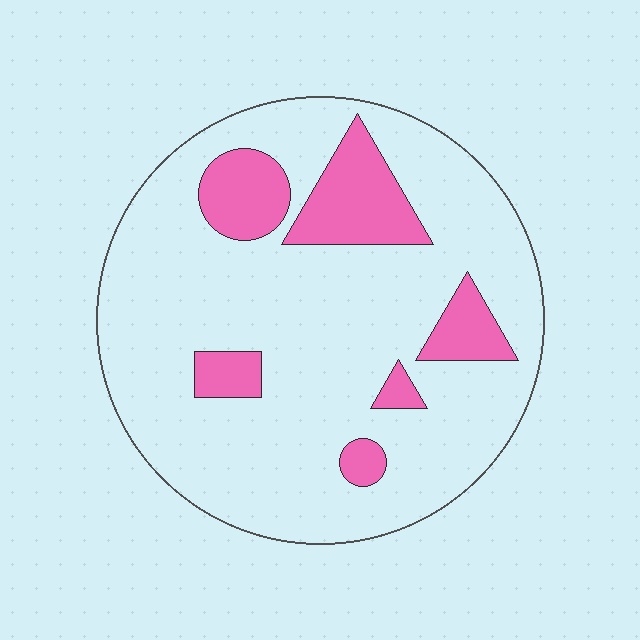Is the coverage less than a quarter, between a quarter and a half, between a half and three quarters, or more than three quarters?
Less than a quarter.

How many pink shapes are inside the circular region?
6.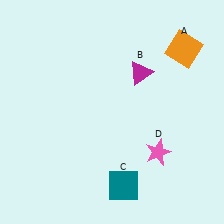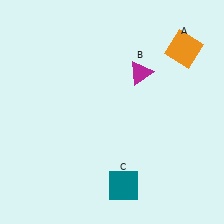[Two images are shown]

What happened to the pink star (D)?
The pink star (D) was removed in Image 2. It was in the bottom-right area of Image 1.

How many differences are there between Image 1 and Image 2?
There is 1 difference between the two images.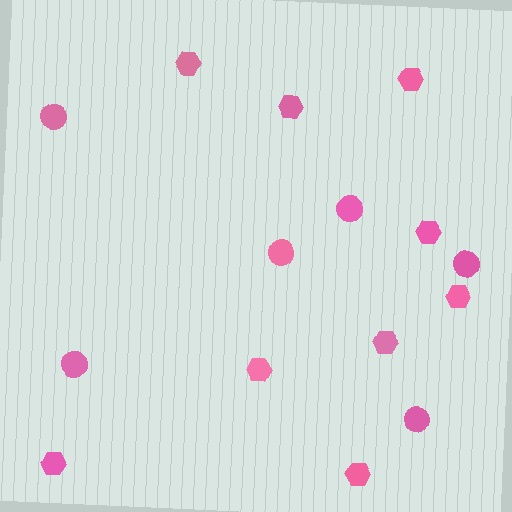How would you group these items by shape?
There are 2 groups: one group of circles (6) and one group of hexagons (9).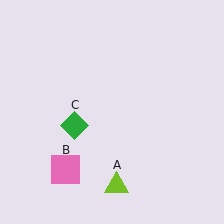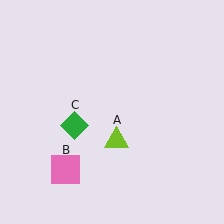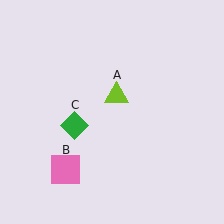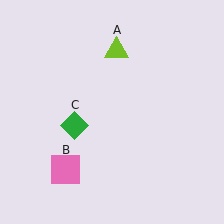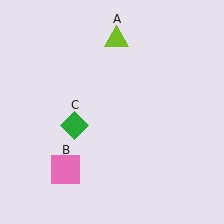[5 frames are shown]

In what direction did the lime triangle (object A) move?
The lime triangle (object A) moved up.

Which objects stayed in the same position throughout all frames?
Pink square (object B) and green diamond (object C) remained stationary.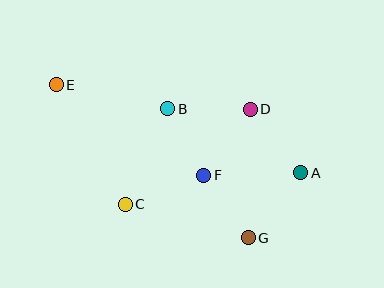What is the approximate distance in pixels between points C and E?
The distance between C and E is approximately 138 pixels.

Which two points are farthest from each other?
Points A and E are farthest from each other.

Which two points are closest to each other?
Points B and F are closest to each other.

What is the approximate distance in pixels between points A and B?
The distance between A and B is approximately 148 pixels.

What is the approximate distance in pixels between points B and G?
The distance between B and G is approximately 152 pixels.